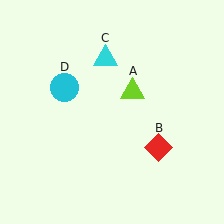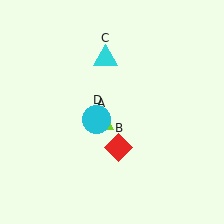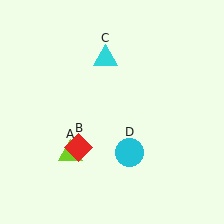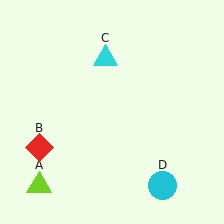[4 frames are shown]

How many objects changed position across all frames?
3 objects changed position: lime triangle (object A), red diamond (object B), cyan circle (object D).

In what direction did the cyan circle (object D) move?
The cyan circle (object D) moved down and to the right.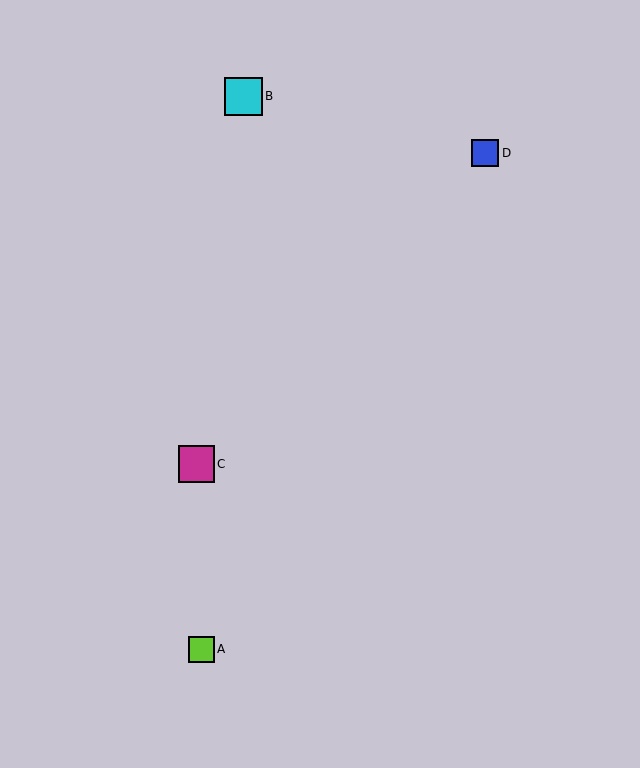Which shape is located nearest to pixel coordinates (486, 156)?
The blue square (labeled D) at (485, 153) is nearest to that location.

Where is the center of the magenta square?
The center of the magenta square is at (196, 464).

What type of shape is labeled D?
Shape D is a blue square.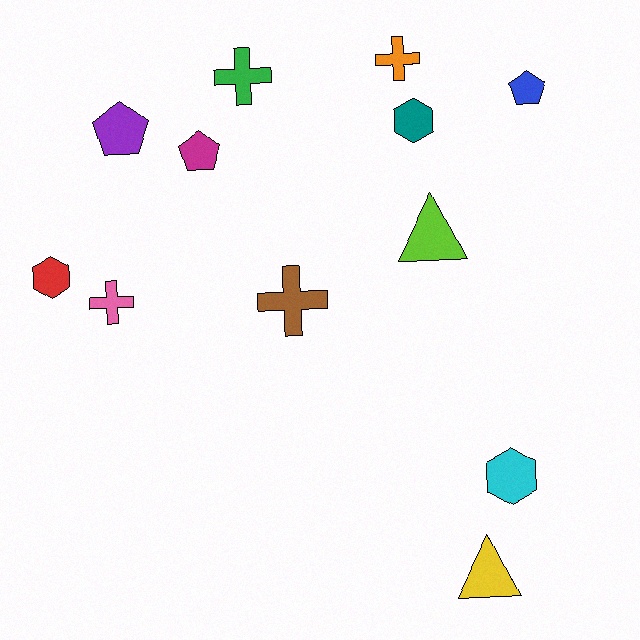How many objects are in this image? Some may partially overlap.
There are 12 objects.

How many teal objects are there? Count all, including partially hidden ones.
There is 1 teal object.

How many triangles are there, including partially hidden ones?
There are 2 triangles.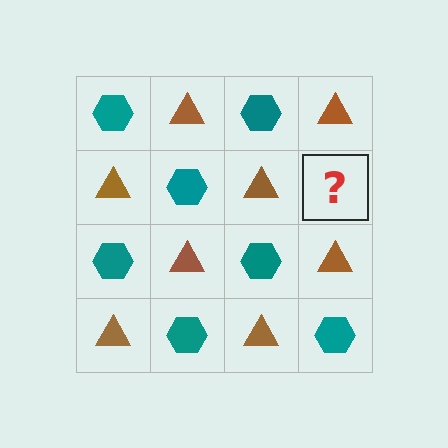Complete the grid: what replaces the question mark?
The question mark should be replaced with a teal hexagon.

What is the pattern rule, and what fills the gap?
The rule is that it alternates teal hexagon and brown triangle in a checkerboard pattern. The gap should be filled with a teal hexagon.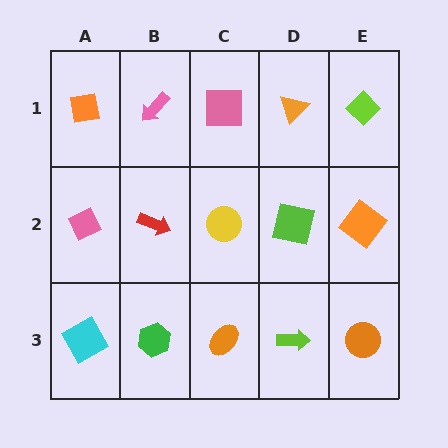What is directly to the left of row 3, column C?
A green hexagon.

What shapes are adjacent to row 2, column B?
A pink arrow (row 1, column B), a green hexagon (row 3, column B), a pink diamond (row 2, column A), a yellow circle (row 2, column C).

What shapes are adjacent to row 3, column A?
A pink diamond (row 2, column A), a green hexagon (row 3, column B).